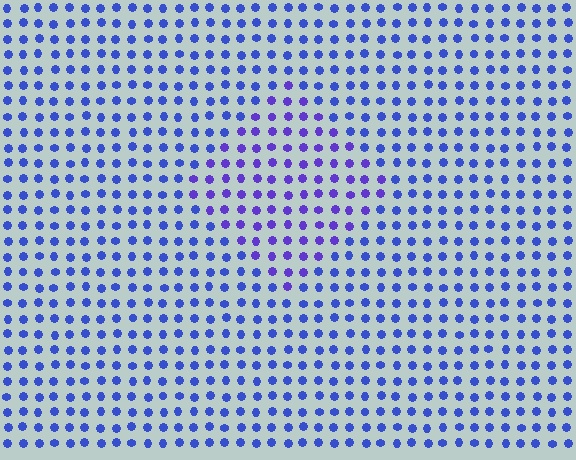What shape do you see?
I see a diamond.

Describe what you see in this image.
The image is filled with small blue elements in a uniform arrangement. A diamond-shaped region is visible where the elements are tinted to a slightly different hue, forming a subtle color boundary.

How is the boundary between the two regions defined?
The boundary is defined purely by a slight shift in hue (about 26 degrees). Spacing, size, and orientation are identical on both sides.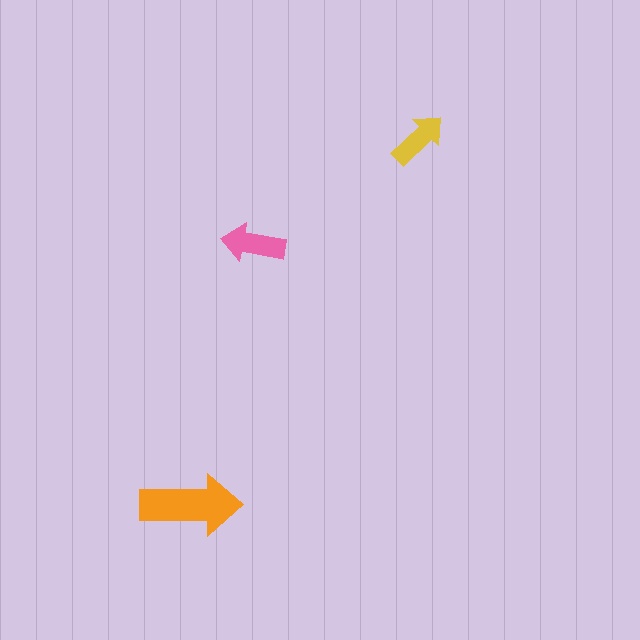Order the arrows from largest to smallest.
the orange one, the pink one, the yellow one.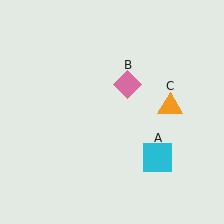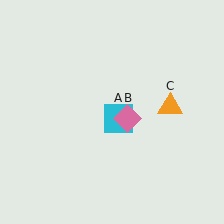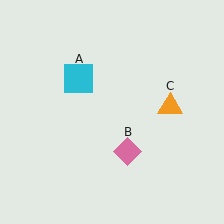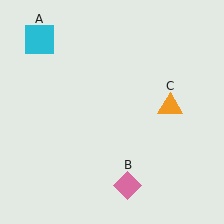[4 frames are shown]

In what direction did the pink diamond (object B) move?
The pink diamond (object B) moved down.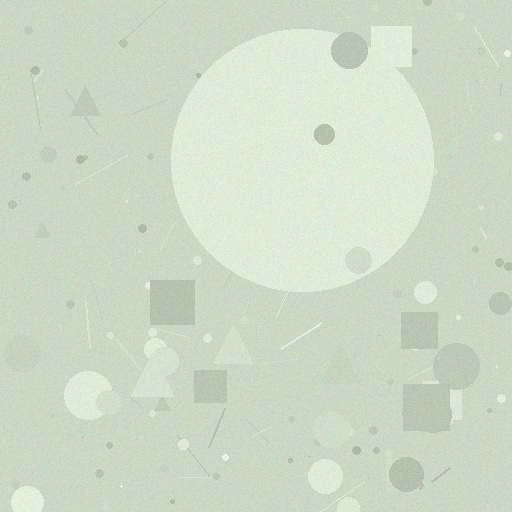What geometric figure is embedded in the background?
A circle is embedded in the background.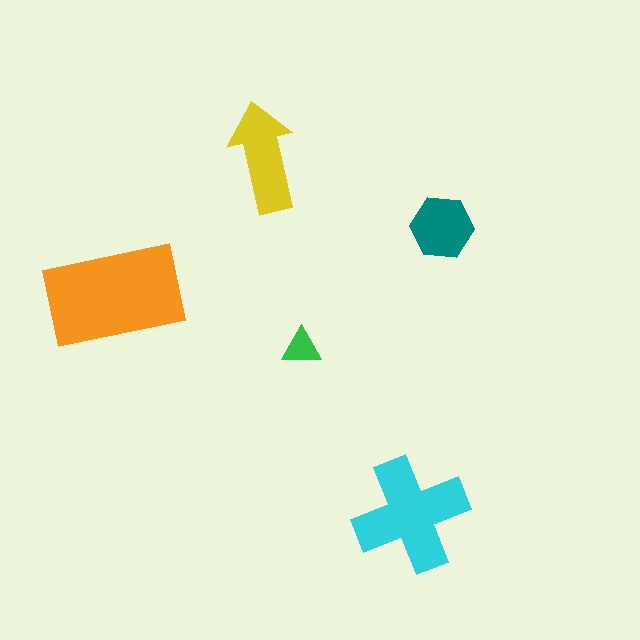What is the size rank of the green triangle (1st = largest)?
5th.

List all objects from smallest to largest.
The green triangle, the teal hexagon, the yellow arrow, the cyan cross, the orange rectangle.